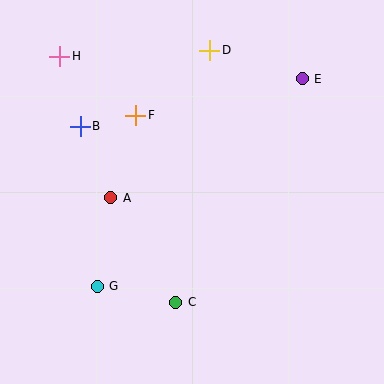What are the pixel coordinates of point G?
Point G is at (97, 286).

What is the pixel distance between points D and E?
The distance between D and E is 97 pixels.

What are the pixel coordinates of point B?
Point B is at (80, 126).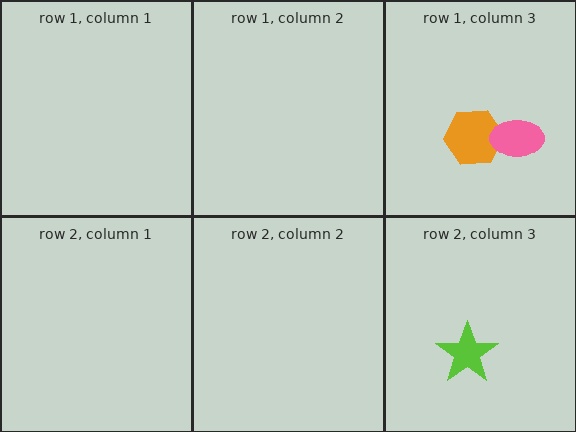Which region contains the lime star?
The row 2, column 3 region.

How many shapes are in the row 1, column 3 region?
2.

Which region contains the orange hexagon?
The row 1, column 3 region.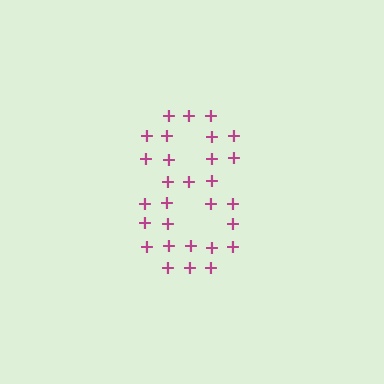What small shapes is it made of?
It is made of small plus signs.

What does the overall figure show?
The overall figure shows the digit 8.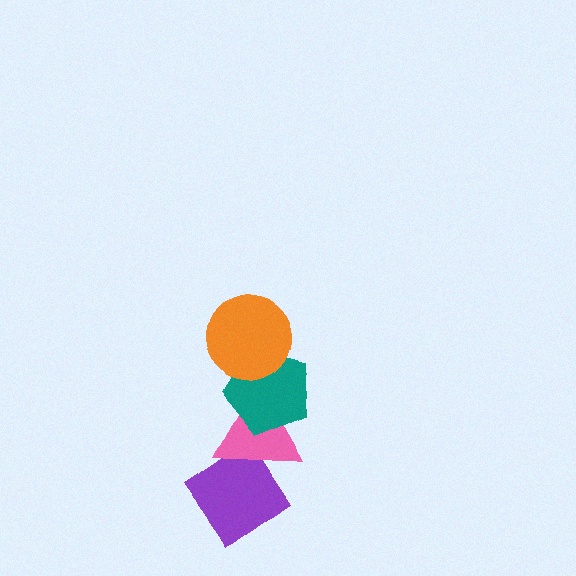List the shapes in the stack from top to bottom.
From top to bottom: the orange circle, the teal pentagon, the pink triangle, the purple diamond.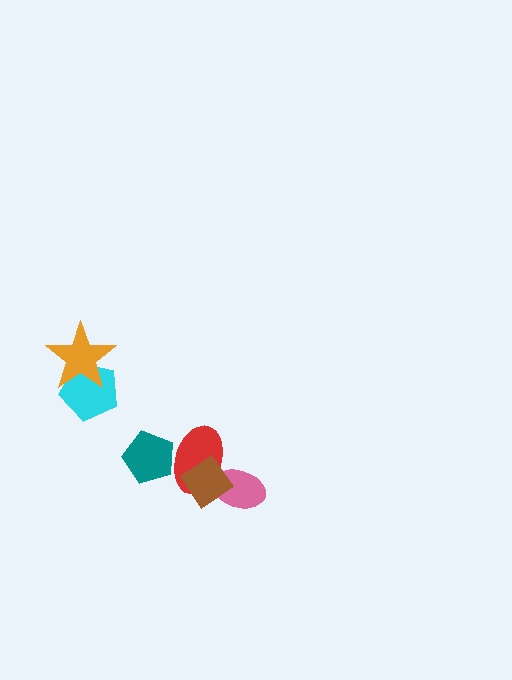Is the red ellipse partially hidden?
Yes, it is partially covered by another shape.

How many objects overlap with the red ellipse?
3 objects overlap with the red ellipse.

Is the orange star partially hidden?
No, no other shape covers it.